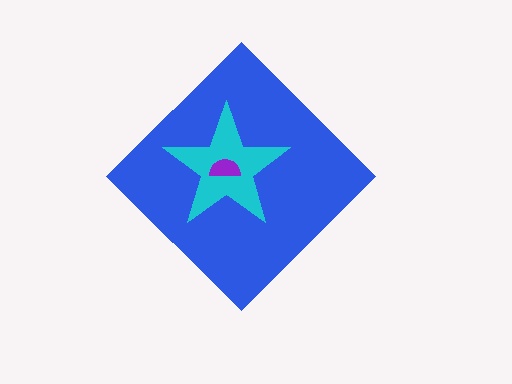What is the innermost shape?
The purple semicircle.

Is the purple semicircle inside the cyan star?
Yes.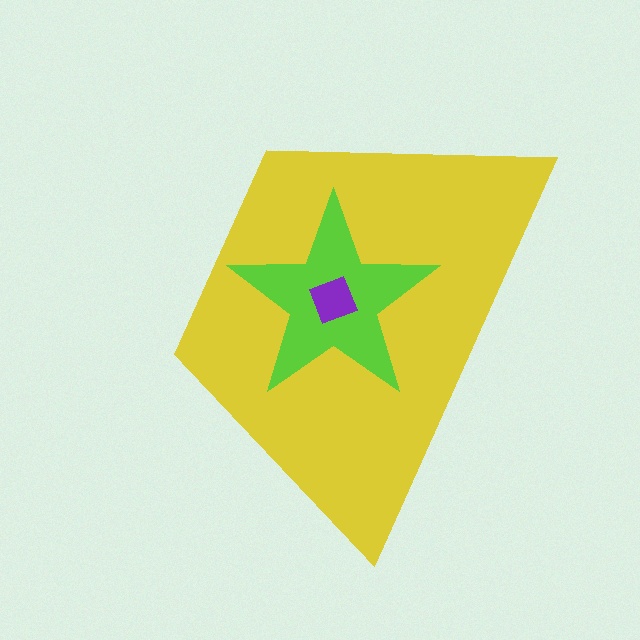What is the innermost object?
The purple diamond.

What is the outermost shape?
The yellow trapezoid.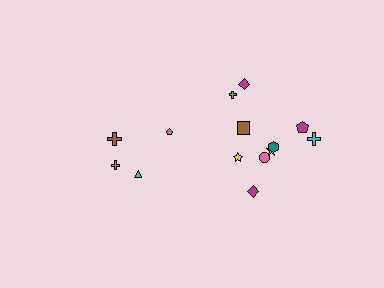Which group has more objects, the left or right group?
The right group.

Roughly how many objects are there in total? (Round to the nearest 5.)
Roughly 15 objects in total.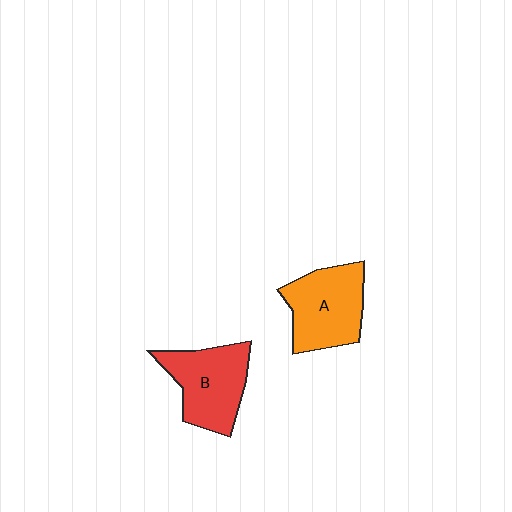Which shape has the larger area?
Shape A (orange).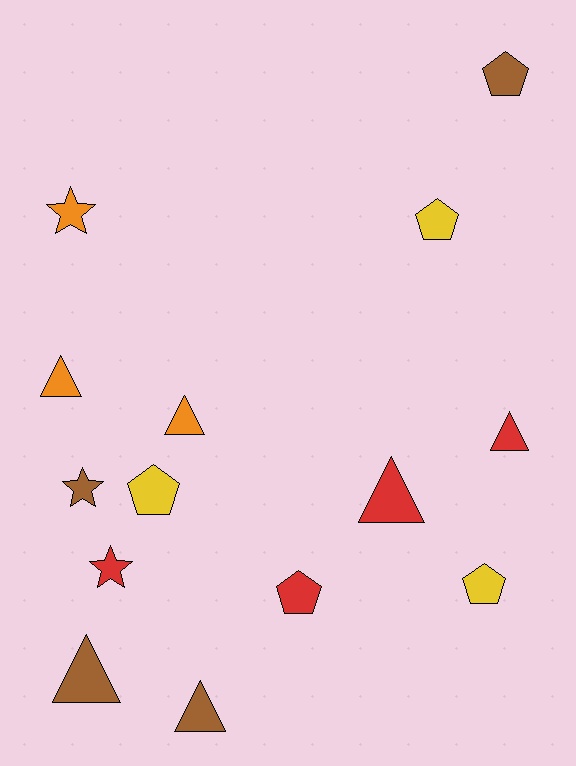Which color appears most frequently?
Brown, with 4 objects.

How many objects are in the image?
There are 14 objects.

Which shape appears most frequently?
Triangle, with 6 objects.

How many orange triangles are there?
There are 2 orange triangles.